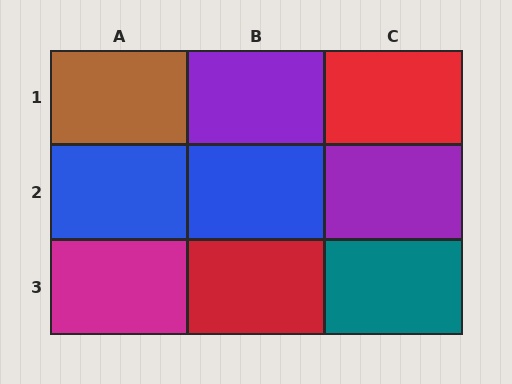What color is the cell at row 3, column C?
Teal.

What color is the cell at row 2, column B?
Blue.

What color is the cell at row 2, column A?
Blue.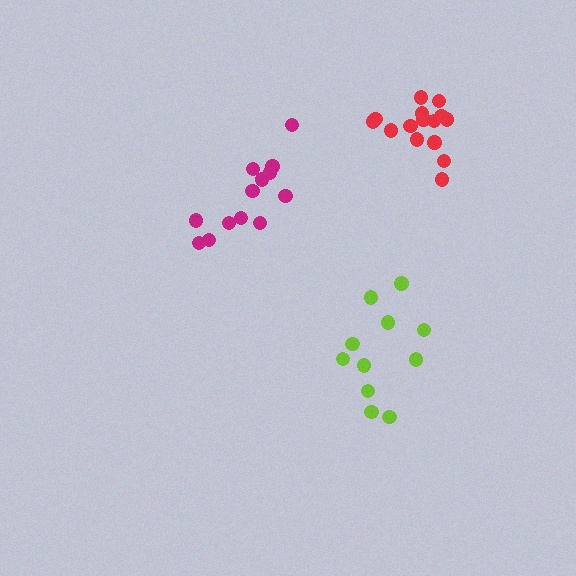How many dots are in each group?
Group 1: 11 dots, Group 2: 13 dots, Group 3: 15 dots (39 total).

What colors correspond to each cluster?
The clusters are colored: lime, magenta, red.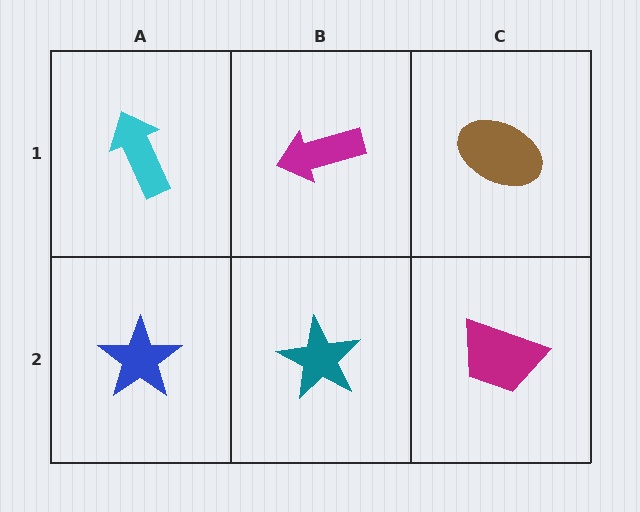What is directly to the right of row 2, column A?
A teal star.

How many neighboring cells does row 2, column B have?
3.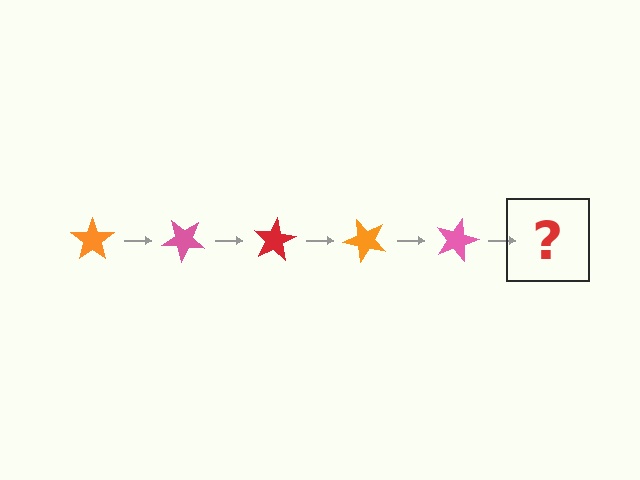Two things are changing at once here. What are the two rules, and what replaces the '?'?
The two rules are that it rotates 40 degrees each step and the color cycles through orange, pink, and red. The '?' should be a red star, rotated 200 degrees from the start.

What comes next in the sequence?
The next element should be a red star, rotated 200 degrees from the start.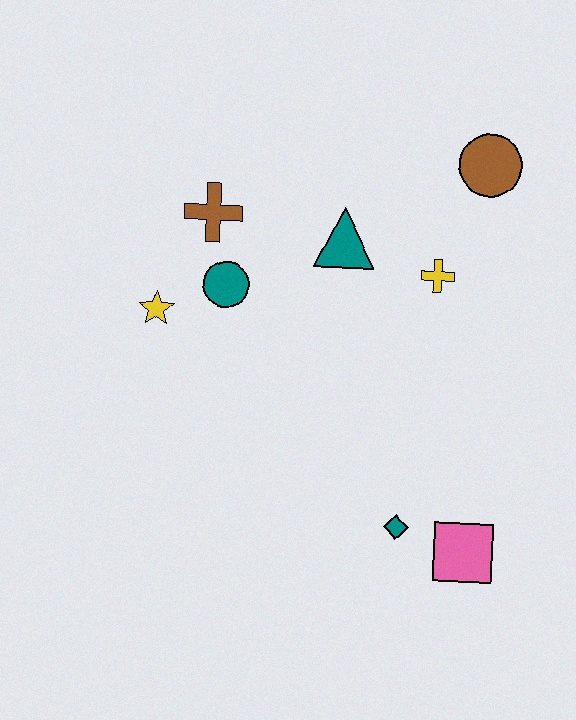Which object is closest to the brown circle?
The yellow cross is closest to the brown circle.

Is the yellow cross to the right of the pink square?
No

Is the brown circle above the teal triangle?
Yes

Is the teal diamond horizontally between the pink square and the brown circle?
No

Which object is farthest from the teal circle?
The pink square is farthest from the teal circle.